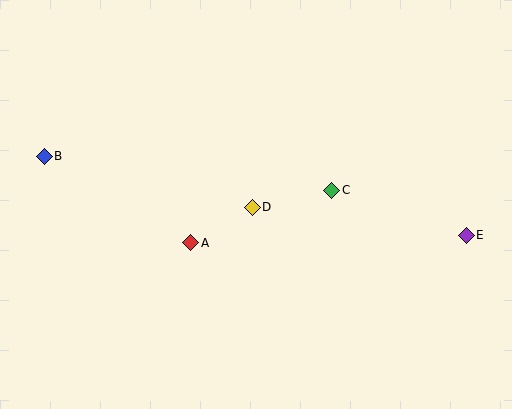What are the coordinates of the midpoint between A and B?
The midpoint between A and B is at (118, 200).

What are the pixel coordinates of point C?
Point C is at (332, 190).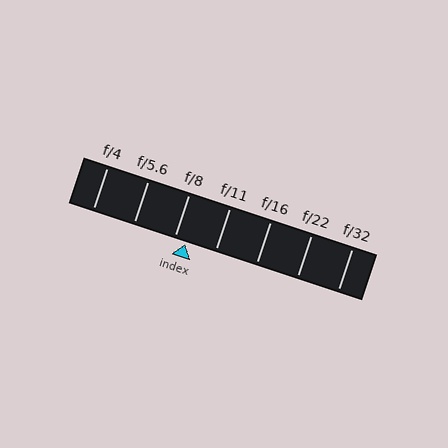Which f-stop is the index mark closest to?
The index mark is closest to f/8.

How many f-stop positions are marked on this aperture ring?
There are 7 f-stop positions marked.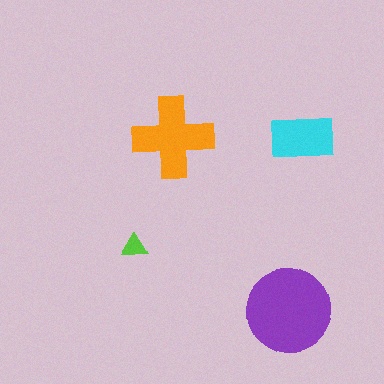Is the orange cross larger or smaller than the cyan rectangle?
Larger.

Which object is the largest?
The purple circle.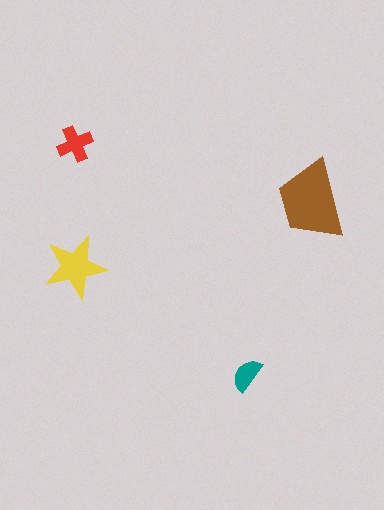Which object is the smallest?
The teal semicircle.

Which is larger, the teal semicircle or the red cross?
The red cross.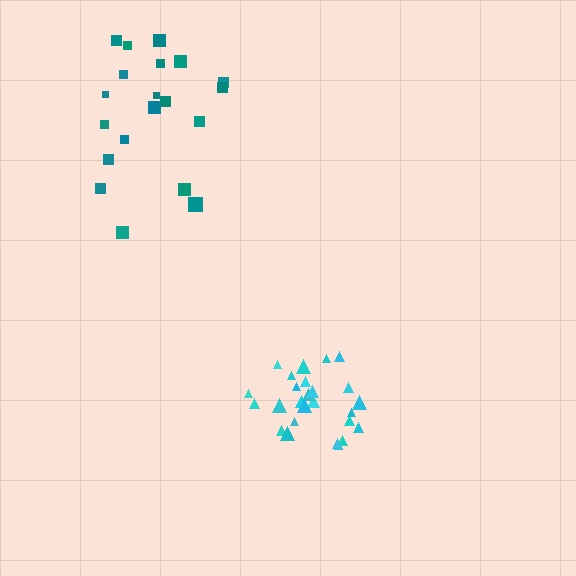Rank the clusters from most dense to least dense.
cyan, teal.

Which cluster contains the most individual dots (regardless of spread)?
Cyan (26).